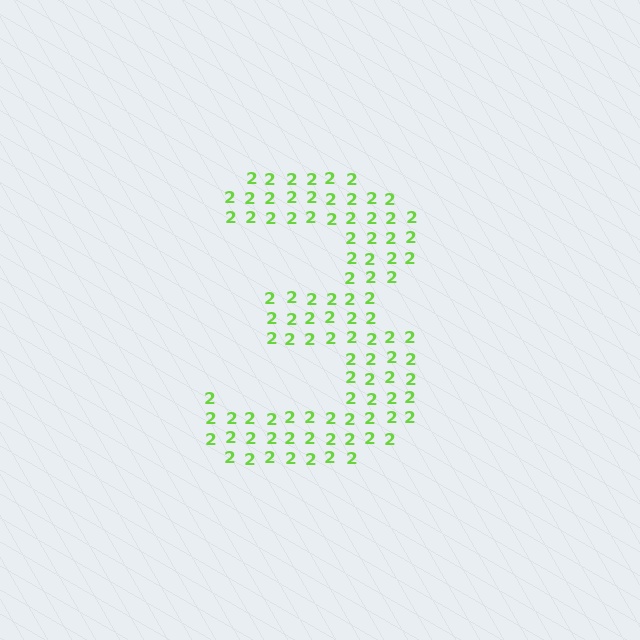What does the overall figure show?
The overall figure shows the digit 3.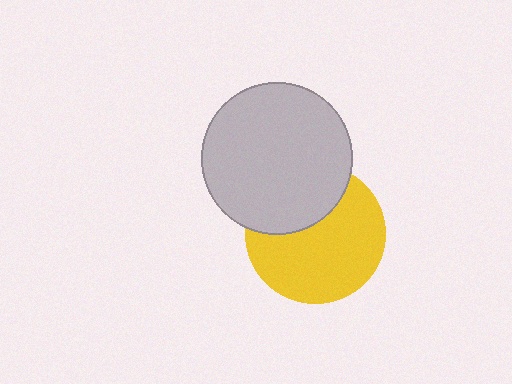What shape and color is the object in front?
The object in front is a light gray circle.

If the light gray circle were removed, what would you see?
You would see the complete yellow circle.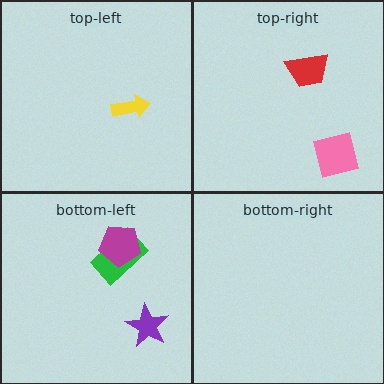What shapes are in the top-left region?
The yellow arrow.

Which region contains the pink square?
The top-right region.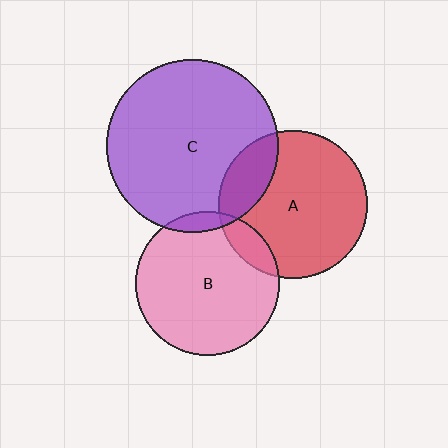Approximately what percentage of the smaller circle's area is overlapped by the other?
Approximately 20%.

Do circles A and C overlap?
Yes.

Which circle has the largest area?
Circle C (purple).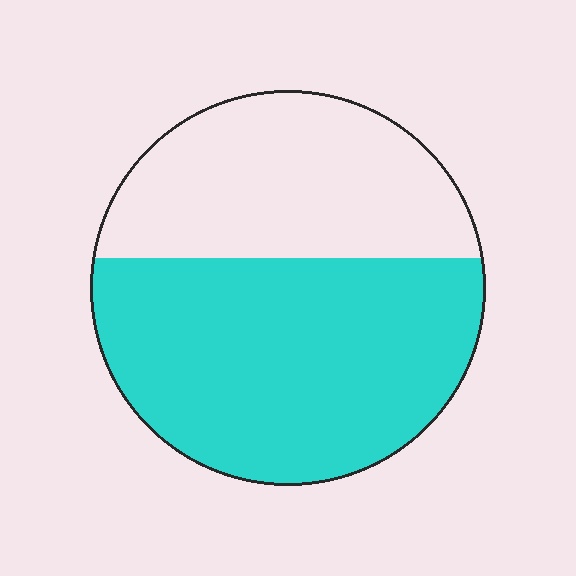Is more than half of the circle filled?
Yes.